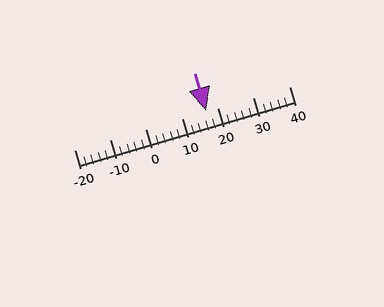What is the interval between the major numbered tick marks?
The major tick marks are spaced 10 units apart.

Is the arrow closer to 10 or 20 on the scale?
The arrow is closer to 20.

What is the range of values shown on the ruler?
The ruler shows values from -20 to 40.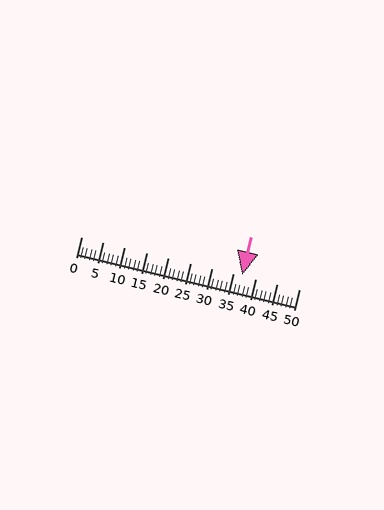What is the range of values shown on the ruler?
The ruler shows values from 0 to 50.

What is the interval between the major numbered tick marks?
The major tick marks are spaced 5 units apart.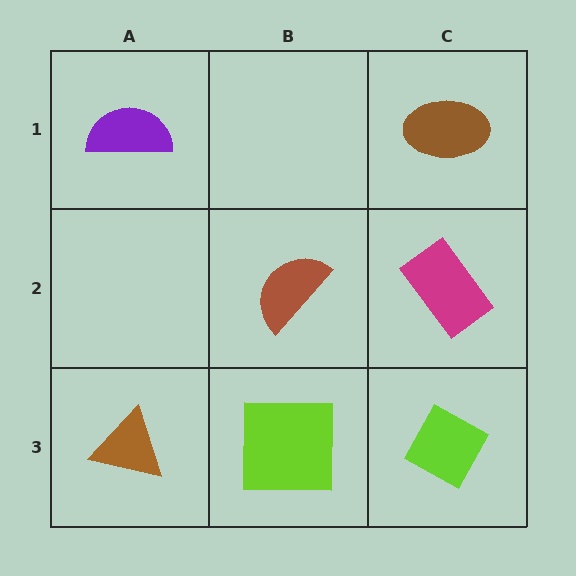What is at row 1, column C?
A brown ellipse.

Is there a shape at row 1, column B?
No, that cell is empty.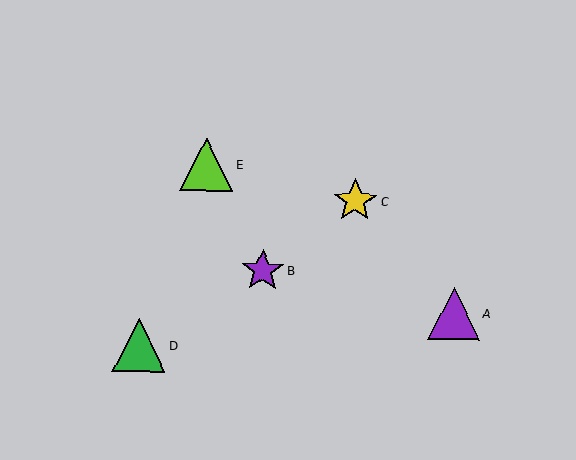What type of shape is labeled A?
Shape A is a purple triangle.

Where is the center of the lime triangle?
The center of the lime triangle is at (206, 164).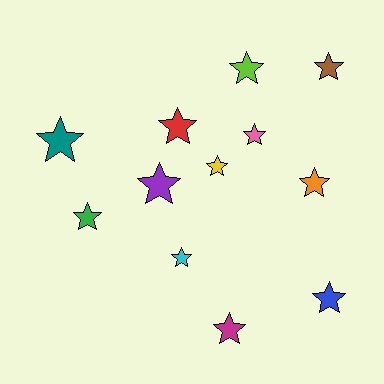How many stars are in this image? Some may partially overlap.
There are 12 stars.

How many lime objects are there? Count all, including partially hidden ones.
There is 1 lime object.